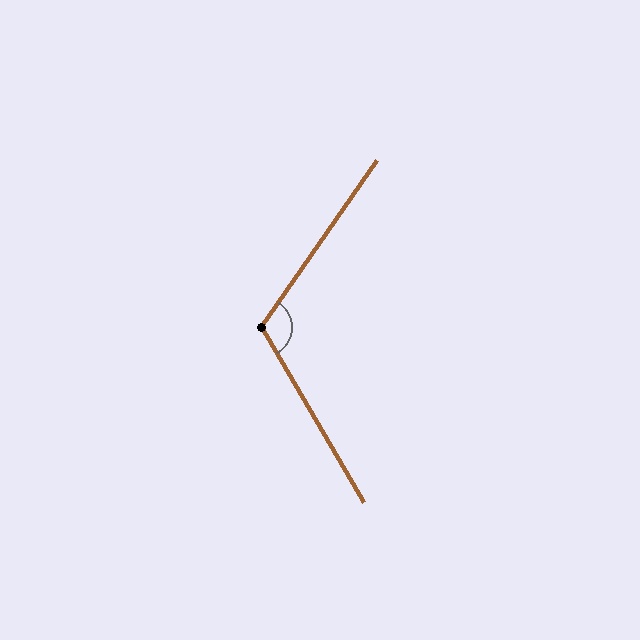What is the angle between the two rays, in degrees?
Approximately 115 degrees.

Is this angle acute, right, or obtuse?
It is obtuse.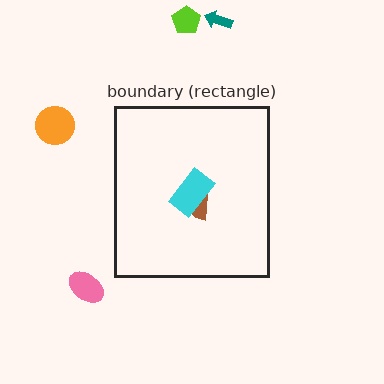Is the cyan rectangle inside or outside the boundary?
Inside.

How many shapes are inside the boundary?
2 inside, 4 outside.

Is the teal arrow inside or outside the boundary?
Outside.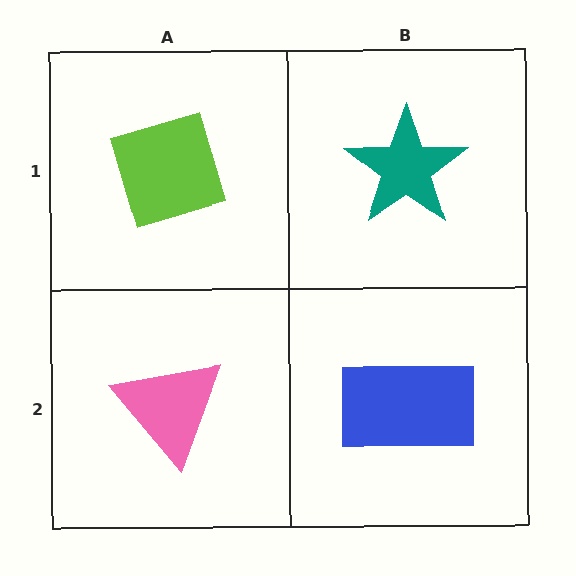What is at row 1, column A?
A lime diamond.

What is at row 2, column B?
A blue rectangle.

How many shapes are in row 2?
2 shapes.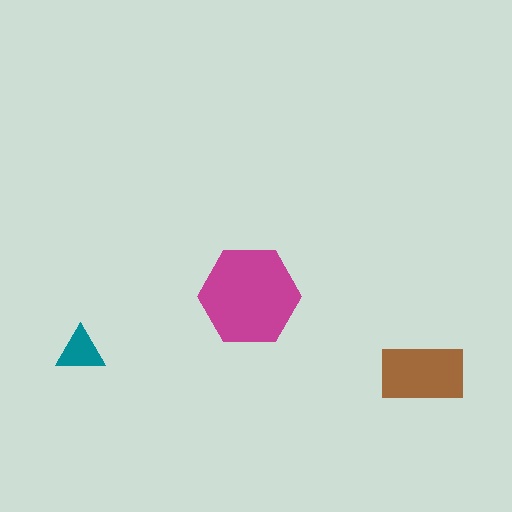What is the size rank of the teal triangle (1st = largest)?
3rd.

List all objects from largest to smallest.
The magenta hexagon, the brown rectangle, the teal triangle.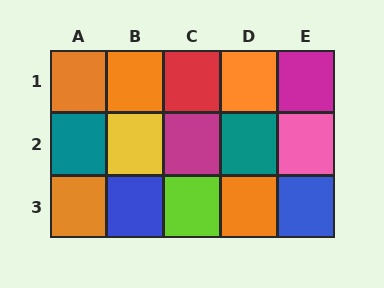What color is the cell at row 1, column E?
Magenta.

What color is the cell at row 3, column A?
Orange.